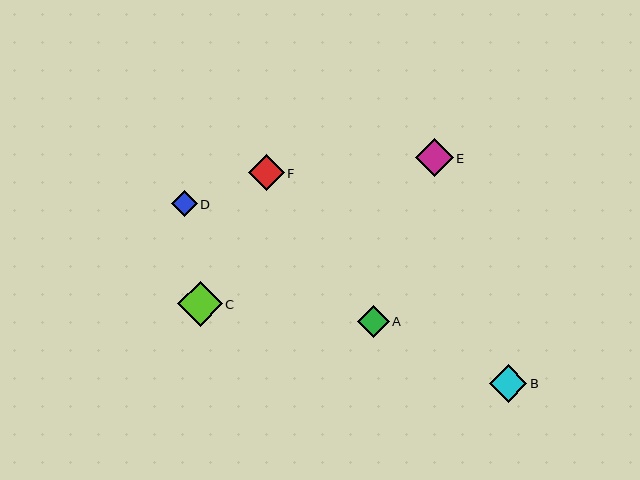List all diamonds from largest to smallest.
From largest to smallest: C, E, B, F, A, D.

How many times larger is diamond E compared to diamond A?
Diamond E is approximately 1.2 times the size of diamond A.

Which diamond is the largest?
Diamond C is the largest with a size of approximately 45 pixels.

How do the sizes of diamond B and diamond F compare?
Diamond B and diamond F are approximately the same size.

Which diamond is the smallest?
Diamond D is the smallest with a size of approximately 26 pixels.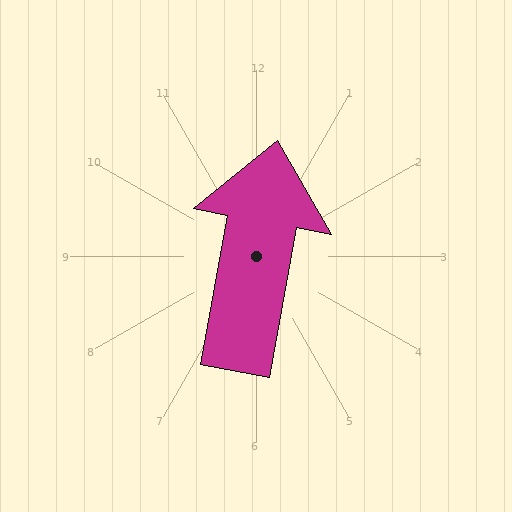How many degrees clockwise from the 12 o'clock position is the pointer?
Approximately 10 degrees.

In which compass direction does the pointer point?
North.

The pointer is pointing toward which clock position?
Roughly 12 o'clock.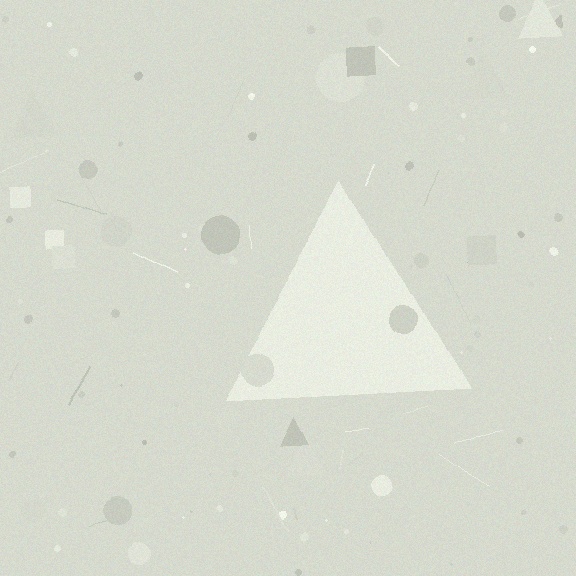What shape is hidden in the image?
A triangle is hidden in the image.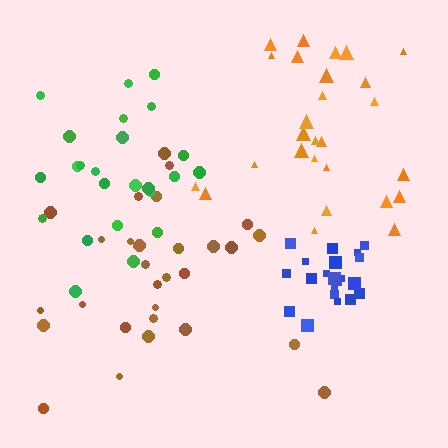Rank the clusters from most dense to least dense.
blue, orange, green, brown.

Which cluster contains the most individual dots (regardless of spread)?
Brown (29).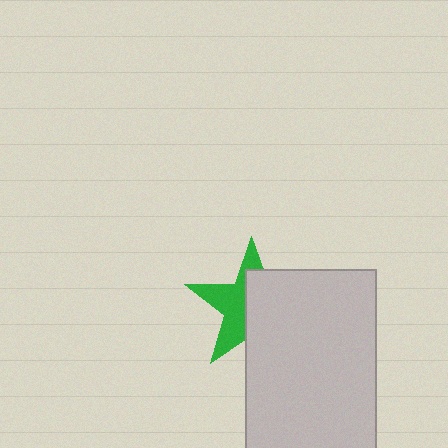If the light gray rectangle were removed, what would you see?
You would see the complete green star.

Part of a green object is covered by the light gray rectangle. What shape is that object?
It is a star.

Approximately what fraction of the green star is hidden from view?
Roughly 53% of the green star is hidden behind the light gray rectangle.